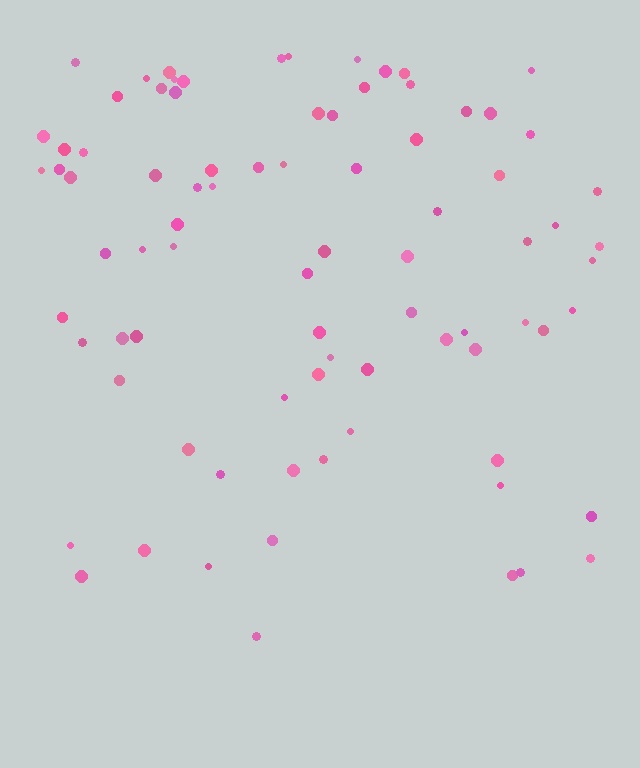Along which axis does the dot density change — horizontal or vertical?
Vertical.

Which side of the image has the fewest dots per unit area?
The bottom.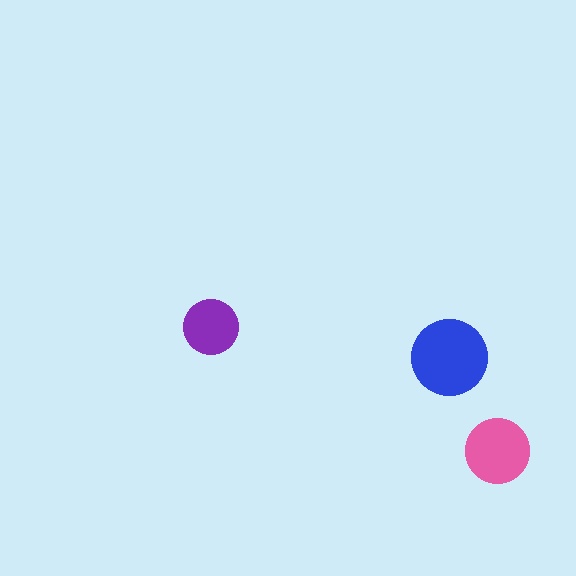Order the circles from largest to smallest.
the blue one, the pink one, the purple one.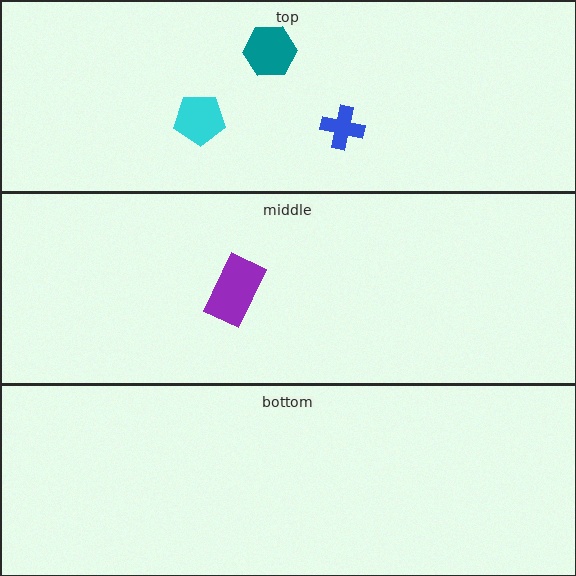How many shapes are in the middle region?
1.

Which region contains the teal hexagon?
The top region.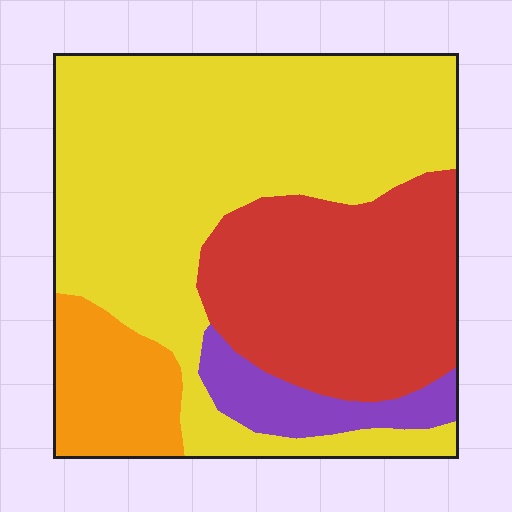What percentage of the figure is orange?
Orange covers around 10% of the figure.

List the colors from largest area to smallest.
From largest to smallest: yellow, red, orange, purple.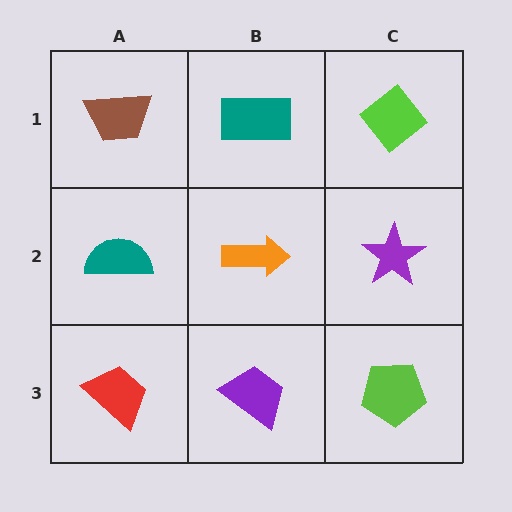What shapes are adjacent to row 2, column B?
A teal rectangle (row 1, column B), a purple trapezoid (row 3, column B), a teal semicircle (row 2, column A), a purple star (row 2, column C).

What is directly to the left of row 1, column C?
A teal rectangle.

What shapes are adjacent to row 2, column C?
A lime diamond (row 1, column C), a lime pentagon (row 3, column C), an orange arrow (row 2, column B).